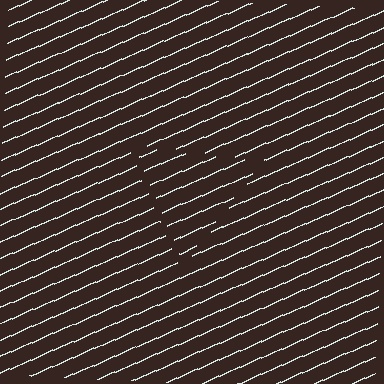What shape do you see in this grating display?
An illusory triangle. The interior of the shape contains the same grating, shifted by half a period — the contour is defined by the phase discontinuity where line-ends from the inner and outer gratings abut.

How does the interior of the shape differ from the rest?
The interior of the shape contains the same grating, shifted by half a period — the contour is defined by the phase discontinuity where line-ends from the inner and outer gratings abut.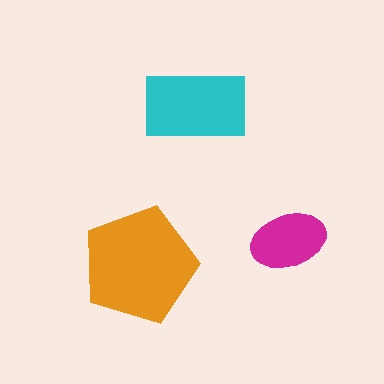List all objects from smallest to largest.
The magenta ellipse, the cyan rectangle, the orange pentagon.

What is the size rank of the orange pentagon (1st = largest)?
1st.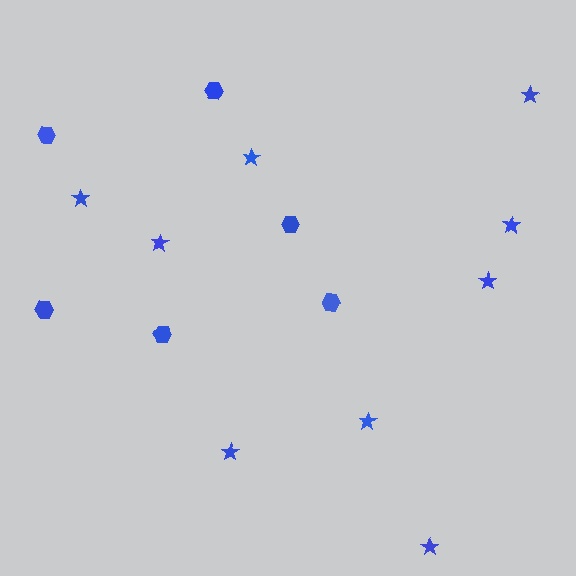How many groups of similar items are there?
There are 2 groups: one group of hexagons (6) and one group of stars (9).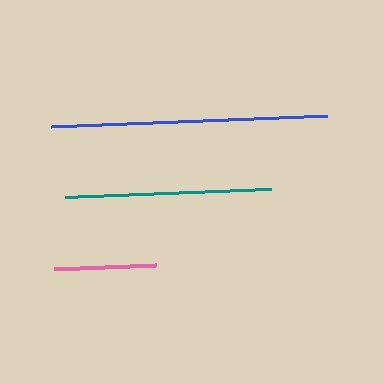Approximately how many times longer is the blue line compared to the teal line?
The blue line is approximately 1.3 times the length of the teal line.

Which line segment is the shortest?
The pink line is the shortest at approximately 102 pixels.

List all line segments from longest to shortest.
From longest to shortest: blue, teal, pink.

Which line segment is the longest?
The blue line is the longest at approximately 276 pixels.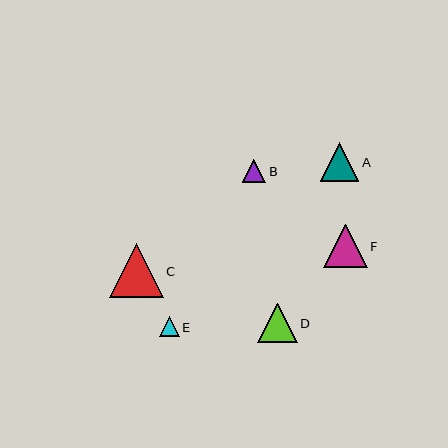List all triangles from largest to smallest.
From largest to smallest: C, F, D, A, B, E.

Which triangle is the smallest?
Triangle E is the smallest with a size of approximately 20 pixels.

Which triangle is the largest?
Triangle C is the largest with a size of approximately 53 pixels.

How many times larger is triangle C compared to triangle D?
Triangle C is approximately 1.4 times the size of triangle D.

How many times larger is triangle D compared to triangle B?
Triangle D is approximately 1.7 times the size of triangle B.